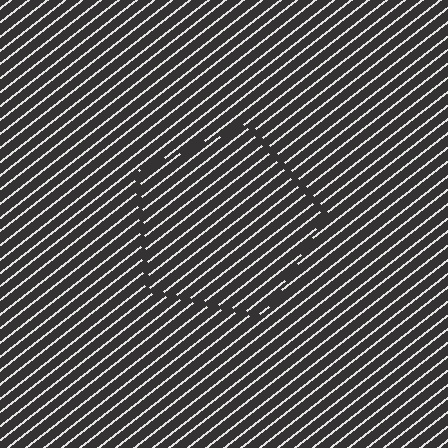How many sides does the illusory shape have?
5 sides — the line-ends trace a pentagon.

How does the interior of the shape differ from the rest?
The interior of the shape contains the same grating, shifted by half a period — the contour is defined by the phase discontinuity where line-ends from the inner and outer gratings abut.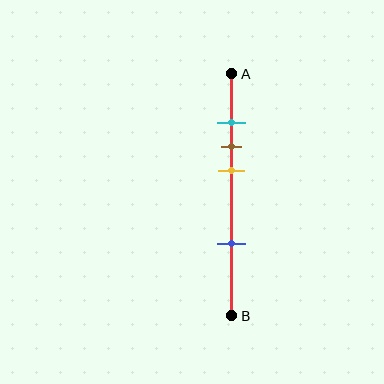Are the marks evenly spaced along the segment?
No, the marks are not evenly spaced.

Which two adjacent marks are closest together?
The cyan and brown marks are the closest adjacent pair.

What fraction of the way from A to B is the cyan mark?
The cyan mark is approximately 20% (0.2) of the way from A to B.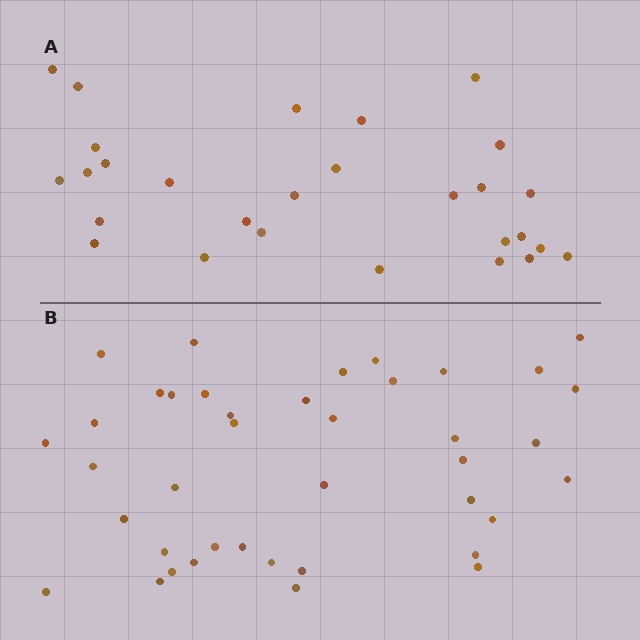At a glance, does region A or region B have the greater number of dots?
Region B (the bottom region) has more dots.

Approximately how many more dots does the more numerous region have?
Region B has roughly 12 or so more dots than region A.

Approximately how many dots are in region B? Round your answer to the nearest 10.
About 40 dots.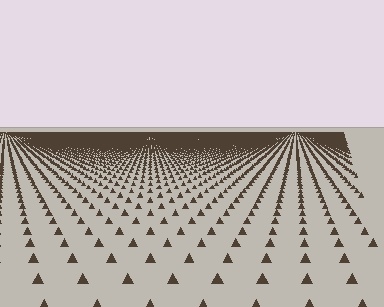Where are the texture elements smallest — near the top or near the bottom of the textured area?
Near the top.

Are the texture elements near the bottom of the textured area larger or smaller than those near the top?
Larger. Near the bottom, elements are closer to the viewer and appear at a bigger on-screen size.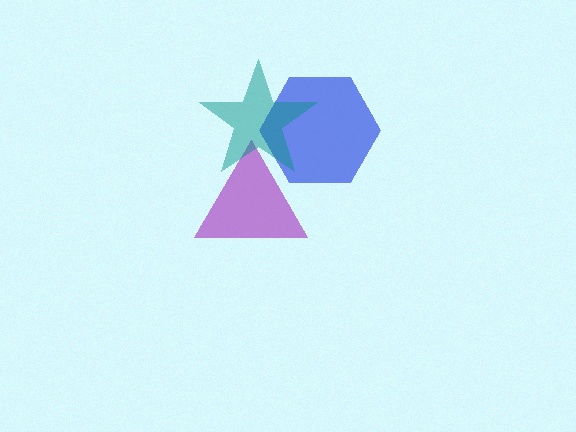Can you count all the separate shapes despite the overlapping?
Yes, there are 3 separate shapes.